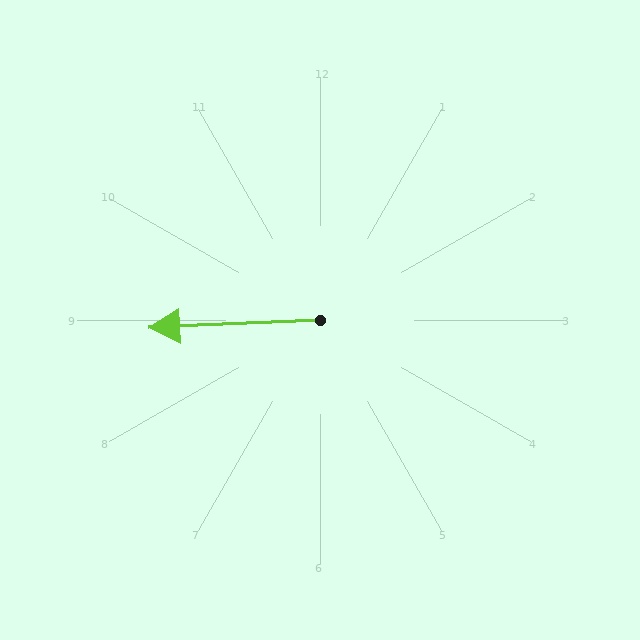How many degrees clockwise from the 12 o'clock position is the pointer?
Approximately 268 degrees.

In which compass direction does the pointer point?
West.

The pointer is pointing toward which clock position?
Roughly 9 o'clock.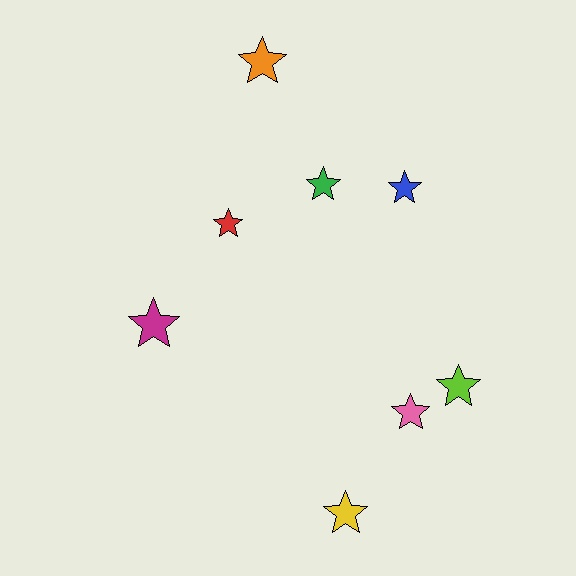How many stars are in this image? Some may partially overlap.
There are 8 stars.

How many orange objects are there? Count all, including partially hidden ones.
There is 1 orange object.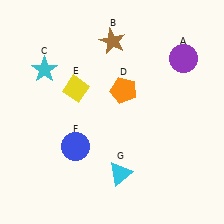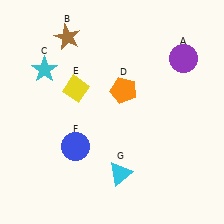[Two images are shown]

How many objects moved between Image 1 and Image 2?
1 object moved between the two images.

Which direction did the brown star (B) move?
The brown star (B) moved left.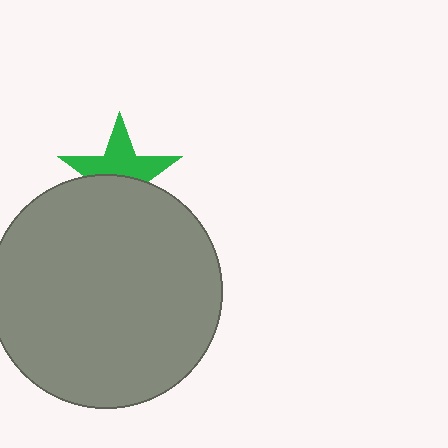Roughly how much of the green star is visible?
About half of it is visible (roughly 54%).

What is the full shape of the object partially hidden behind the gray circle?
The partially hidden object is a green star.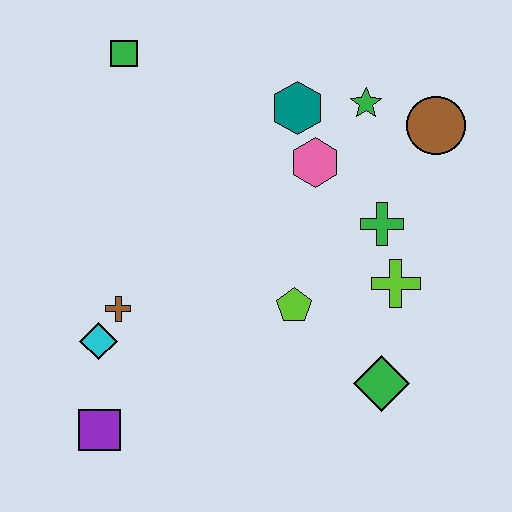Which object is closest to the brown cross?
The cyan diamond is closest to the brown cross.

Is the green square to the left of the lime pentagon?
Yes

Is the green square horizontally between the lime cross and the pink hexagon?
No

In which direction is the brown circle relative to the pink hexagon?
The brown circle is to the right of the pink hexagon.